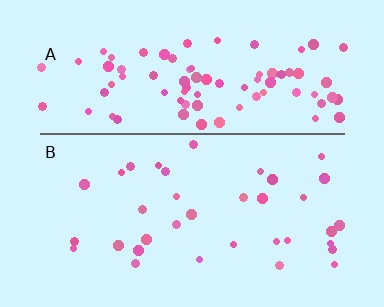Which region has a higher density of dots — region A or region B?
A (the top).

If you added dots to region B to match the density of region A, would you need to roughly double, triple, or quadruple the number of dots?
Approximately triple.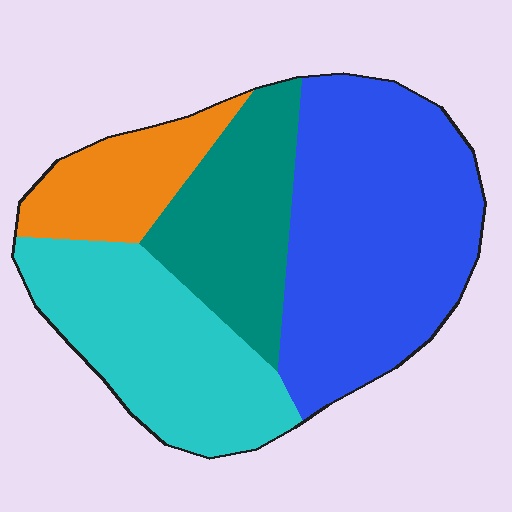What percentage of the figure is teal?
Teal covers 20% of the figure.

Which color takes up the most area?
Blue, at roughly 40%.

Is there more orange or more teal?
Teal.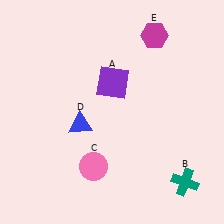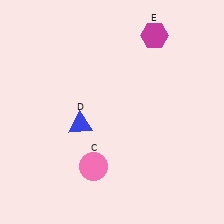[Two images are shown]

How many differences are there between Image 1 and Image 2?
There are 2 differences between the two images.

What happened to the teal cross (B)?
The teal cross (B) was removed in Image 2. It was in the bottom-right area of Image 1.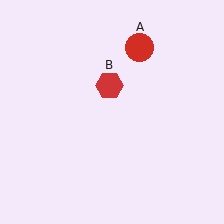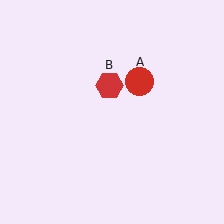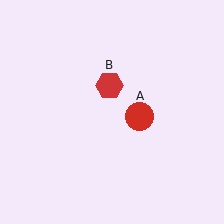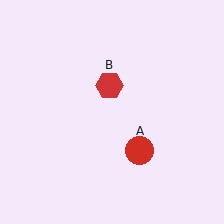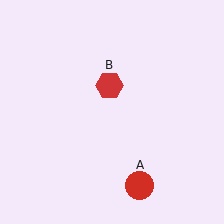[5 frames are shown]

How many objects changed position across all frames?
1 object changed position: red circle (object A).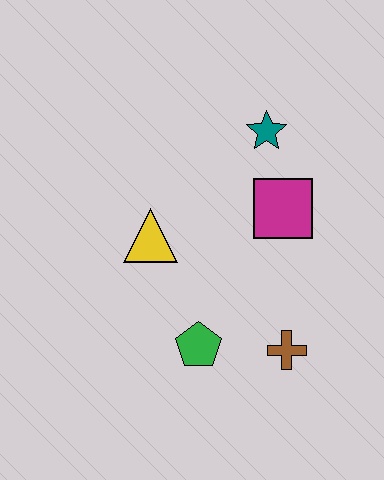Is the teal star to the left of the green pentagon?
No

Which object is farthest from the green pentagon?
The teal star is farthest from the green pentagon.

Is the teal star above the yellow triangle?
Yes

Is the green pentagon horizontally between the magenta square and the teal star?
No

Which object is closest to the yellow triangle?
The green pentagon is closest to the yellow triangle.